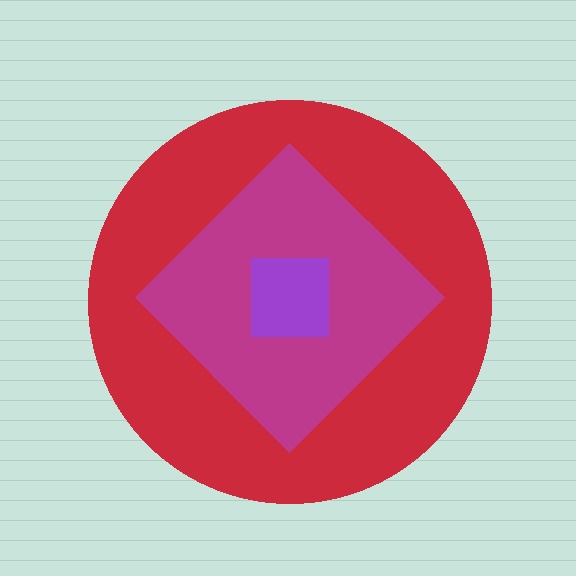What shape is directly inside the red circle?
The magenta diamond.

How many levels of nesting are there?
3.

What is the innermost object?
The purple square.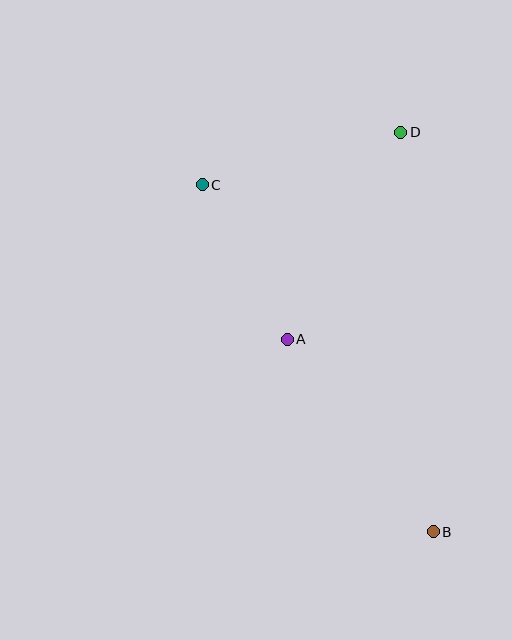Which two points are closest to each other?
Points A and C are closest to each other.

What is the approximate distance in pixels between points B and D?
The distance between B and D is approximately 401 pixels.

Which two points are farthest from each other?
Points B and C are farthest from each other.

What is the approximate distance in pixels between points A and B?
The distance between A and B is approximately 242 pixels.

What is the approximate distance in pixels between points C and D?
The distance between C and D is approximately 205 pixels.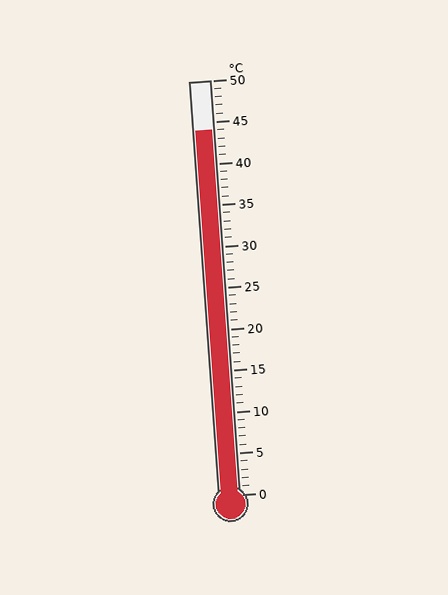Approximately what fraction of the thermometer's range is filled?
The thermometer is filled to approximately 90% of its range.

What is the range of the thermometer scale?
The thermometer scale ranges from 0°C to 50°C.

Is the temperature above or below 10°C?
The temperature is above 10°C.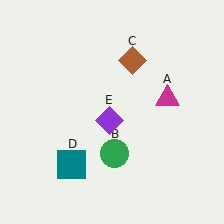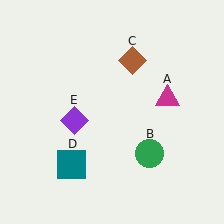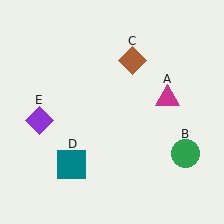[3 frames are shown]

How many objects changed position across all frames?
2 objects changed position: green circle (object B), purple diamond (object E).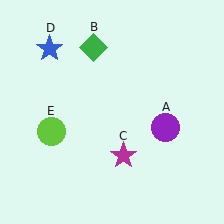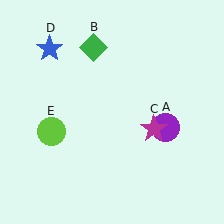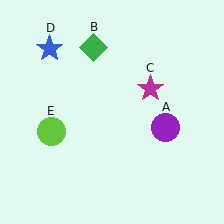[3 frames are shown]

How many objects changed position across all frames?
1 object changed position: magenta star (object C).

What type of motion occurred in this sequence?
The magenta star (object C) rotated counterclockwise around the center of the scene.